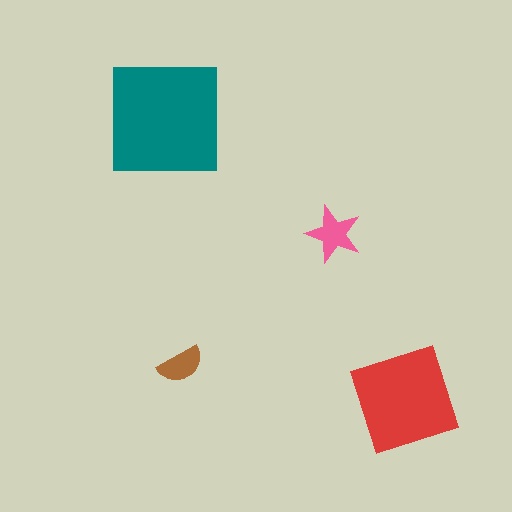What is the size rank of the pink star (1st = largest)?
3rd.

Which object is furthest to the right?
The red diamond is rightmost.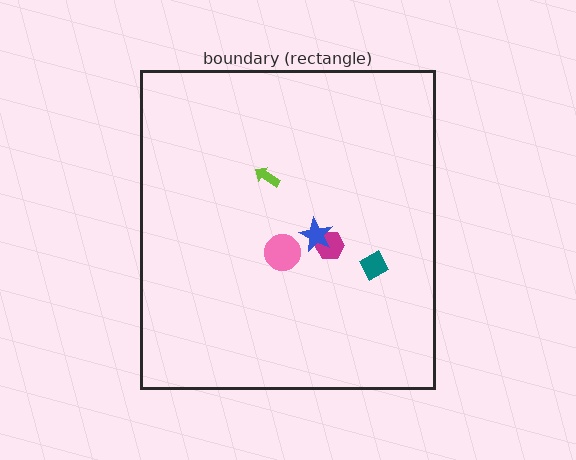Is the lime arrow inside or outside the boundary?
Inside.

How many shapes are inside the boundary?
5 inside, 0 outside.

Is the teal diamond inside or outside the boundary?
Inside.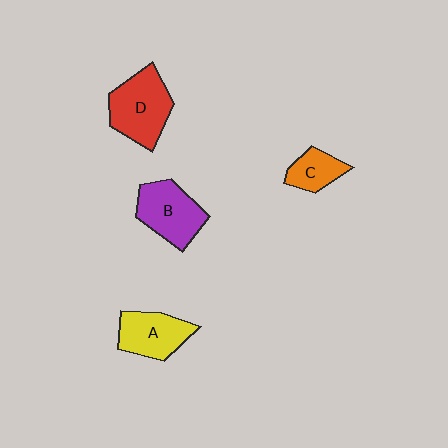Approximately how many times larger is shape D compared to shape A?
Approximately 1.3 times.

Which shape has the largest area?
Shape D (red).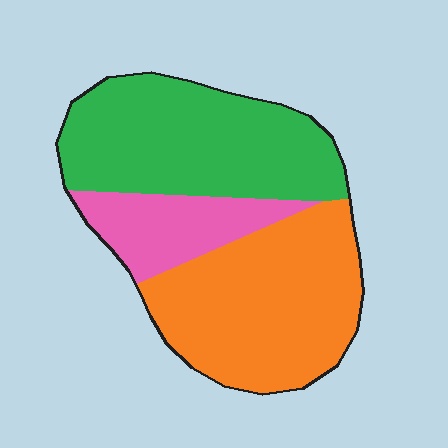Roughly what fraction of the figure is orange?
Orange covers around 40% of the figure.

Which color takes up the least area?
Pink, at roughly 15%.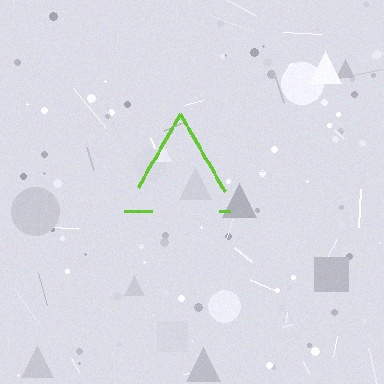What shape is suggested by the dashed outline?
The dashed outline suggests a triangle.